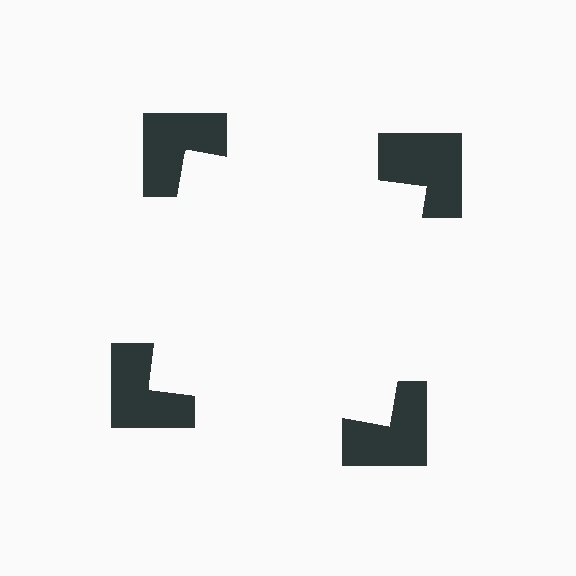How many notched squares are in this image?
There are 4 — one at each vertex of the illusory square.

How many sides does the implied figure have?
4 sides.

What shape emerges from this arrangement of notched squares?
An illusory square — its edges are inferred from the aligned wedge cuts in the notched squares, not physically drawn.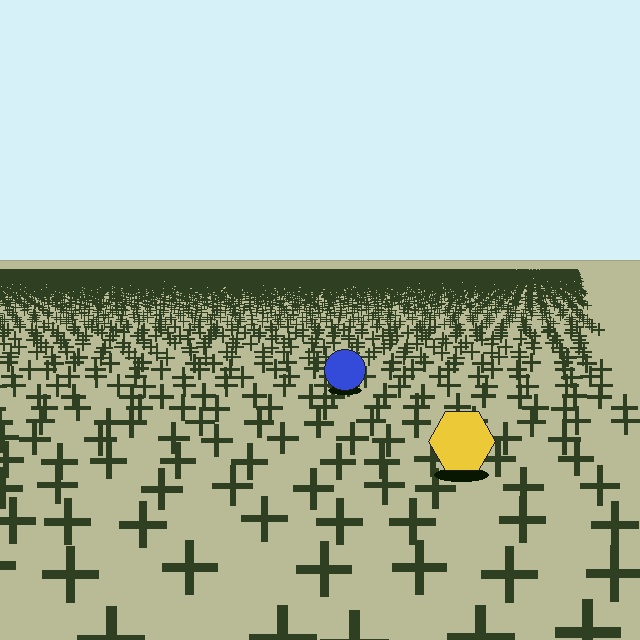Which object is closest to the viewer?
The yellow hexagon is closest. The texture marks near it are larger and more spread out.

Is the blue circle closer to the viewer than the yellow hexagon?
No. The yellow hexagon is closer — you can tell from the texture gradient: the ground texture is coarser near it.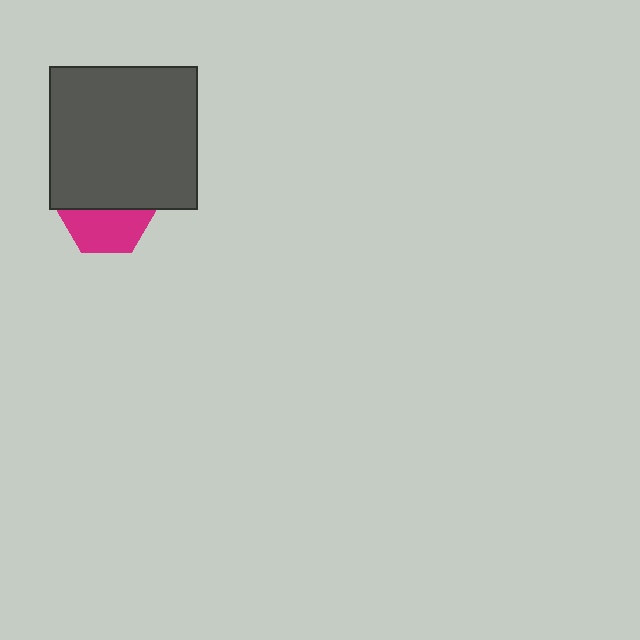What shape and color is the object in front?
The object in front is a dark gray rectangle.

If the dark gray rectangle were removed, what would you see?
You would see the complete magenta hexagon.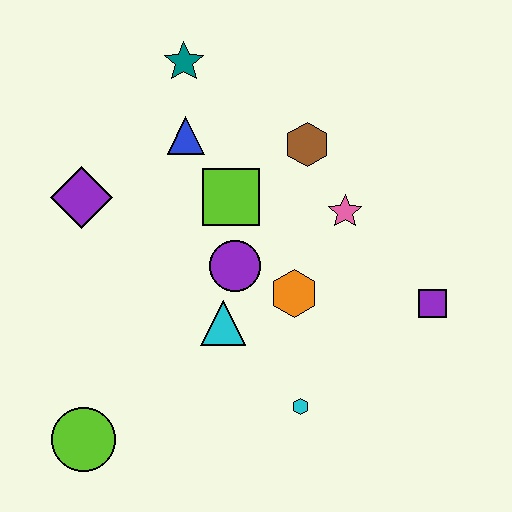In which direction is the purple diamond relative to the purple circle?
The purple diamond is to the left of the purple circle.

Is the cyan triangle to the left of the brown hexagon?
Yes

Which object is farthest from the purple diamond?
The purple square is farthest from the purple diamond.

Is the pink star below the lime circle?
No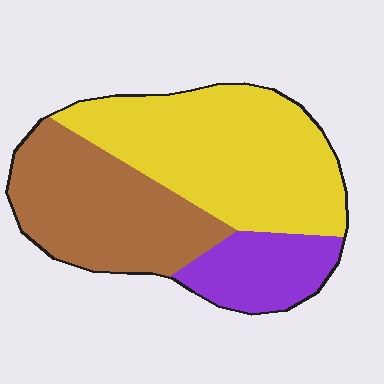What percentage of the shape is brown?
Brown takes up about three eighths (3/8) of the shape.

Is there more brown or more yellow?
Yellow.